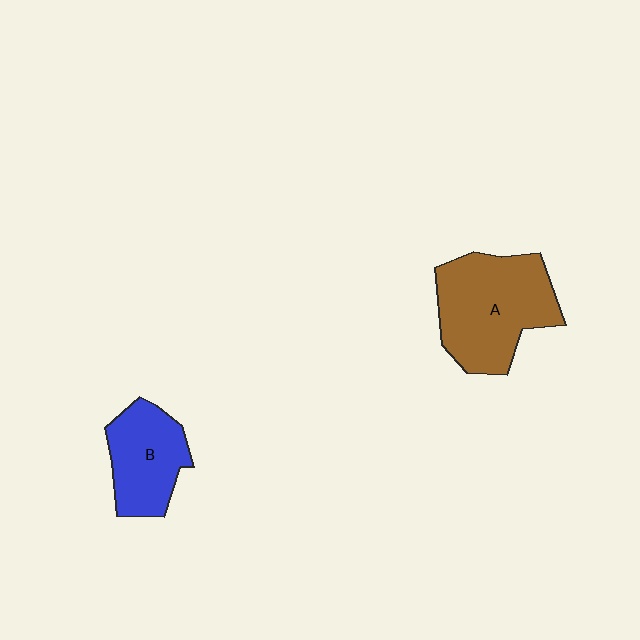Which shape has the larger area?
Shape A (brown).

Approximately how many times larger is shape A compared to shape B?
Approximately 1.6 times.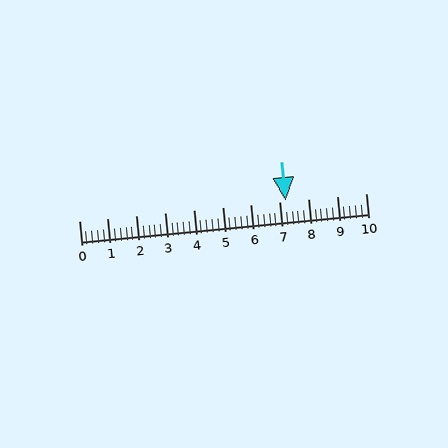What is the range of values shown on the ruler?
The ruler shows values from 0 to 10.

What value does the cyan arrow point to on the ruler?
The cyan arrow points to approximately 7.2.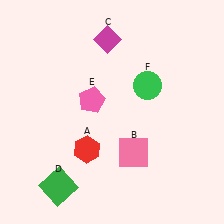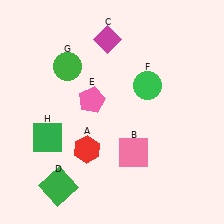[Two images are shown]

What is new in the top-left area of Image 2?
A green circle (G) was added in the top-left area of Image 2.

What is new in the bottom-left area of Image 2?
A green square (H) was added in the bottom-left area of Image 2.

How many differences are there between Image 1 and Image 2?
There are 2 differences between the two images.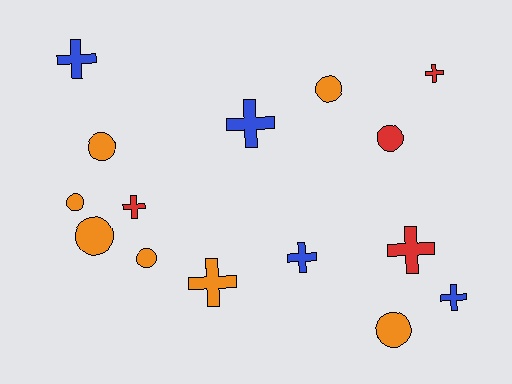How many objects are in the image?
There are 15 objects.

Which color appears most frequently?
Orange, with 7 objects.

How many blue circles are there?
There are no blue circles.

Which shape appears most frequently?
Cross, with 8 objects.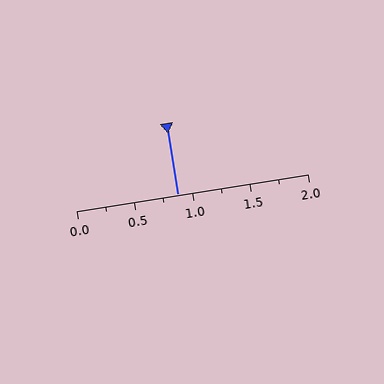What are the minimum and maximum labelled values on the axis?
The axis runs from 0.0 to 2.0.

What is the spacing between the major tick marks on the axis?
The major ticks are spaced 0.5 apart.